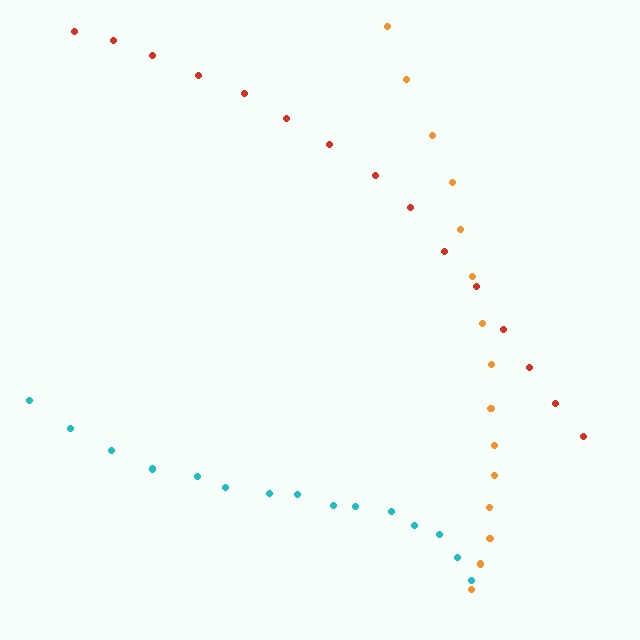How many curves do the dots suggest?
There are 3 distinct paths.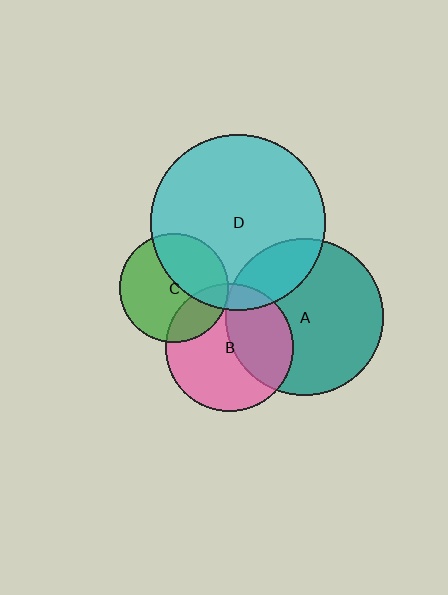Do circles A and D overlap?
Yes.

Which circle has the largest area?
Circle D (cyan).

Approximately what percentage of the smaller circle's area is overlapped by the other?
Approximately 20%.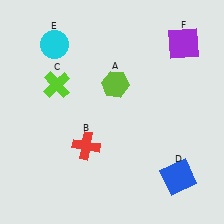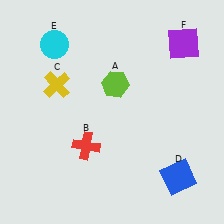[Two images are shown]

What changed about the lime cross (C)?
In Image 1, C is lime. In Image 2, it changed to yellow.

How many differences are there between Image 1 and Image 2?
There is 1 difference between the two images.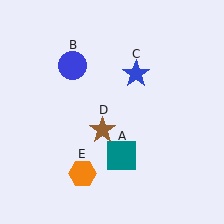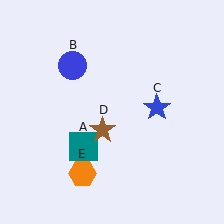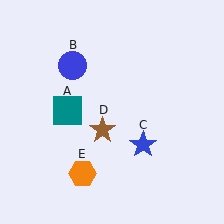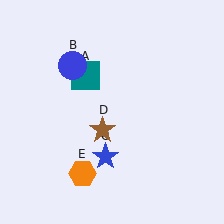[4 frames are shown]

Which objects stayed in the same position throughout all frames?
Blue circle (object B) and brown star (object D) and orange hexagon (object E) remained stationary.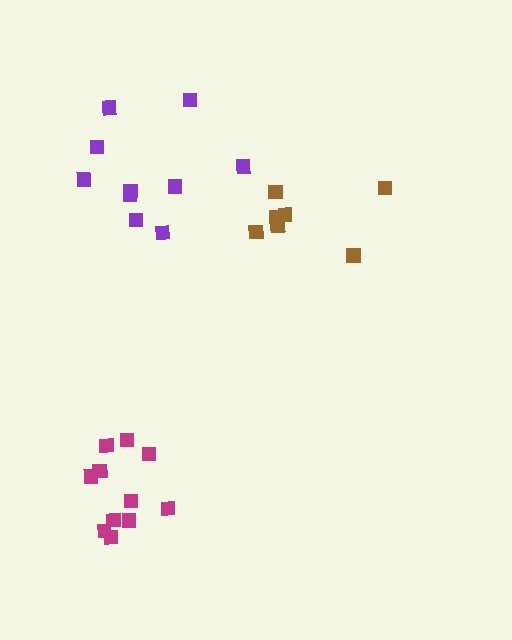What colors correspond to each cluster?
The clusters are colored: purple, brown, magenta.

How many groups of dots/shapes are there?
There are 3 groups.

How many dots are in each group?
Group 1: 10 dots, Group 2: 7 dots, Group 3: 11 dots (28 total).